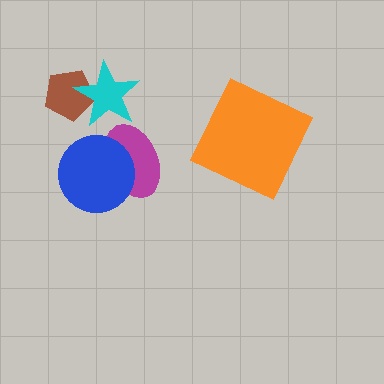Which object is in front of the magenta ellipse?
The blue circle is in front of the magenta ellipse.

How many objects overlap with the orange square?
0 objects overlap with the orange square.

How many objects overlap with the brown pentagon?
1 object overlaps with the brown pentagon.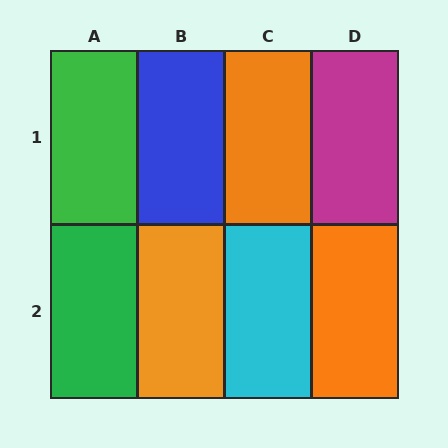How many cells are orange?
3 cells are orange.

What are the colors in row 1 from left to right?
Green, blue, orange, magenta.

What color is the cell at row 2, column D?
Orange.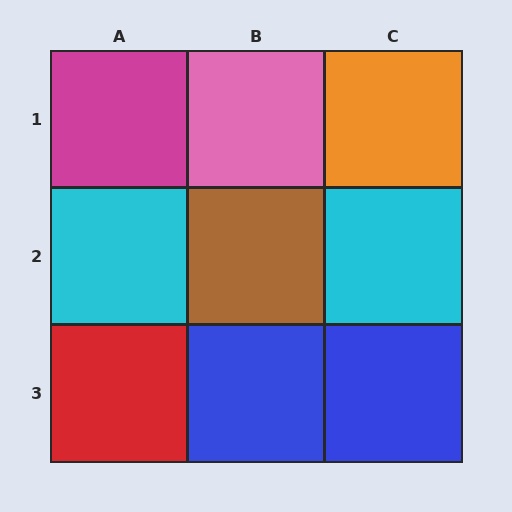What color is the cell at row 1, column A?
Magenta.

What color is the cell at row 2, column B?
Brown.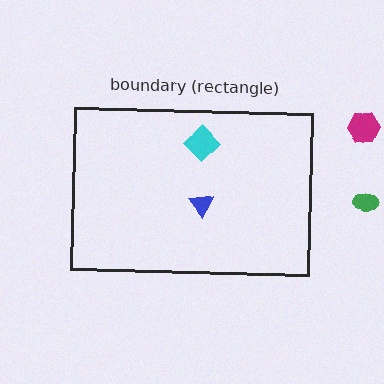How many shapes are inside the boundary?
2 inside, 2 outside.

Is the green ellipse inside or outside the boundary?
Outside.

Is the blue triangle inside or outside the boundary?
Inside.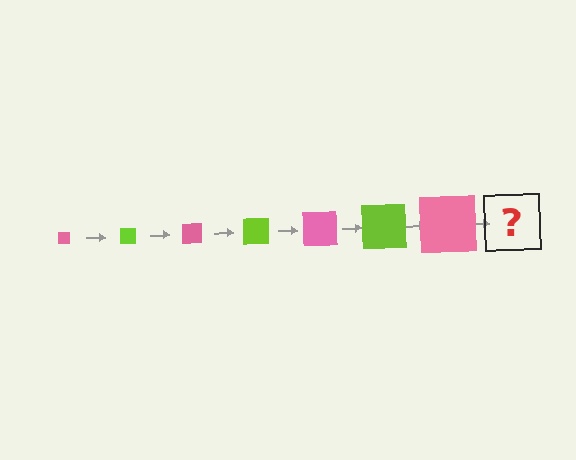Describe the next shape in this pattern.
It should be a lime square, larger than the previous one.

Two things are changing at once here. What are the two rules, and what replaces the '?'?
The two rules are that the square grows larger each step and the color cycles through pink and lime. The '?' should be a lime square, larger than the previous one.